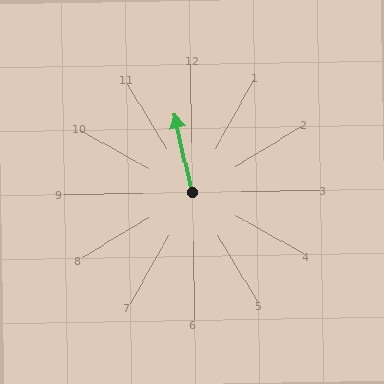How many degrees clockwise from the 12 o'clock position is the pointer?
Approximately 348 degrees.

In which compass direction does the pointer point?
North.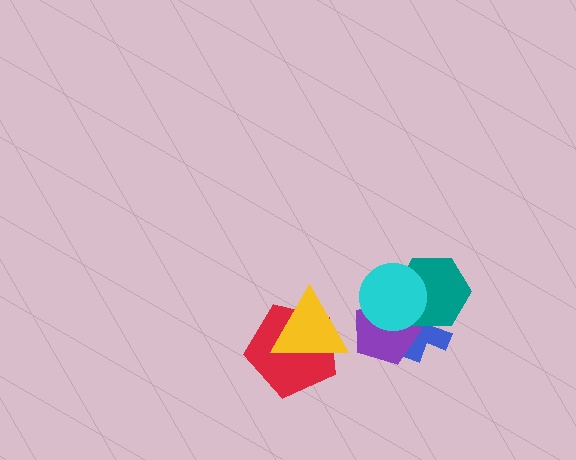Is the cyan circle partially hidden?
No, no other shape covers it.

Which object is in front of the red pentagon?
The yellow triangle is in front of the red pentagon.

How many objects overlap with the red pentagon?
1 object overlaps with the red pentagon.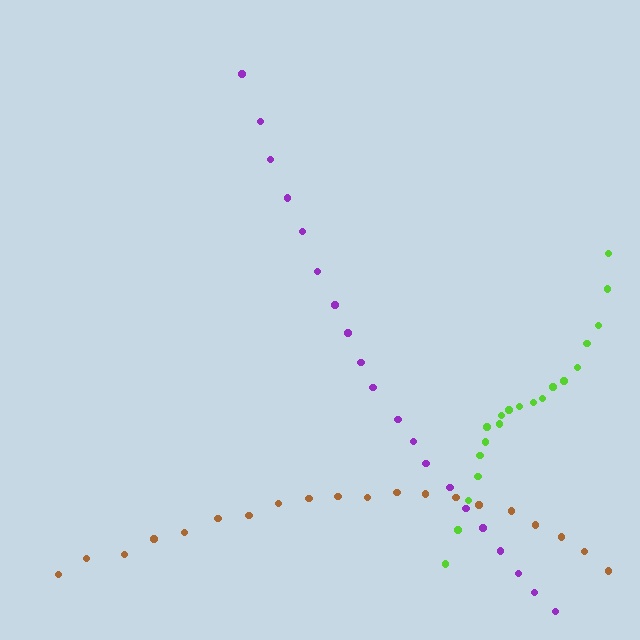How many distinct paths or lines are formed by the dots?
There are 3 distinct paths.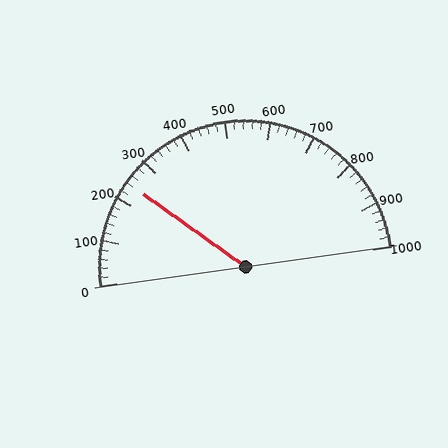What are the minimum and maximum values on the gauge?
The gauge ranges from 0 to 1000.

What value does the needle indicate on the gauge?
The needle indicates approximately 240.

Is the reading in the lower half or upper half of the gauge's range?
The reading is in the lower half of the range (0 to 1000).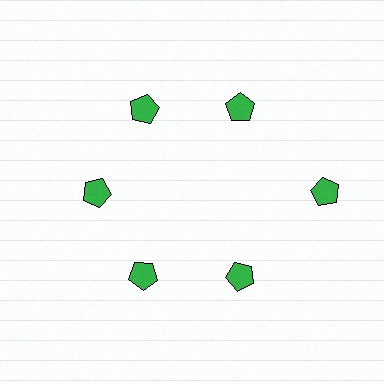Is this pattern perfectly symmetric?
No. The 6 green pentagons are arranged in a ring, but one element near the 3 o'clock position is pushed outward from the center, breaking the 6-fold rotational symmetry.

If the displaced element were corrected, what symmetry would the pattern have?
It would have 6-fold rotational symmetry — the pattern would map onto itself every 60 degrees.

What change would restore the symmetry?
The symmetry would be restored by moving it inward, back onto the ring so that all 6 pentagons sit at equal angles and equal distance from the center.